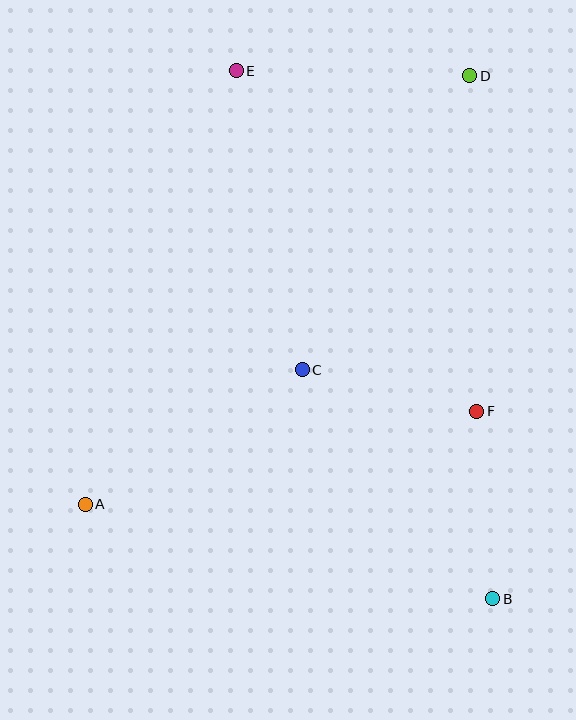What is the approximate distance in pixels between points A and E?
The distance between A and E is approximately 459 pixels.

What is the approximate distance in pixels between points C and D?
The distance between C and D is approximately 338 pixels.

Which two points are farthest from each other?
Points B and E are farthest from each other.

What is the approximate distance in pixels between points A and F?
The distance between A and F is approximately 402 pixels.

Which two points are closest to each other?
Points C and F are closest to each other.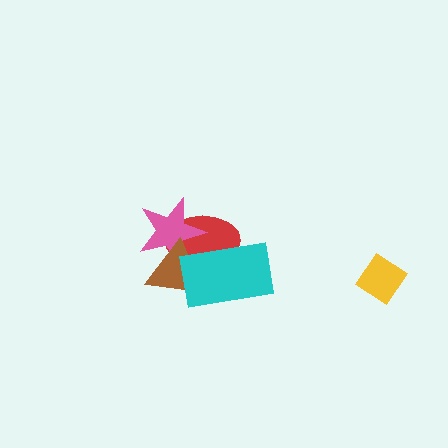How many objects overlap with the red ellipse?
3 objects overlap with the red ellipse.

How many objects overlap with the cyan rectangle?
3 objects overlap with the cyan rectangle.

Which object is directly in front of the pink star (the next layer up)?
The brown triangle is directly in front of the pink star.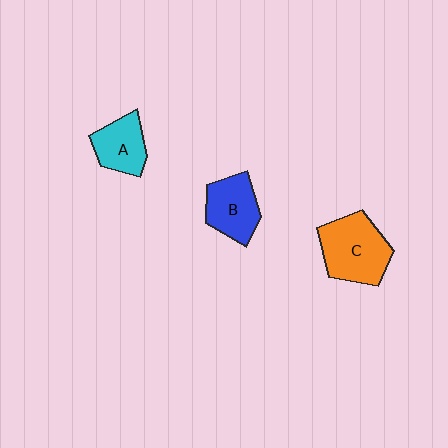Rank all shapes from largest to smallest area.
From largest to smallest: C (orange), B (blue), A (cyan).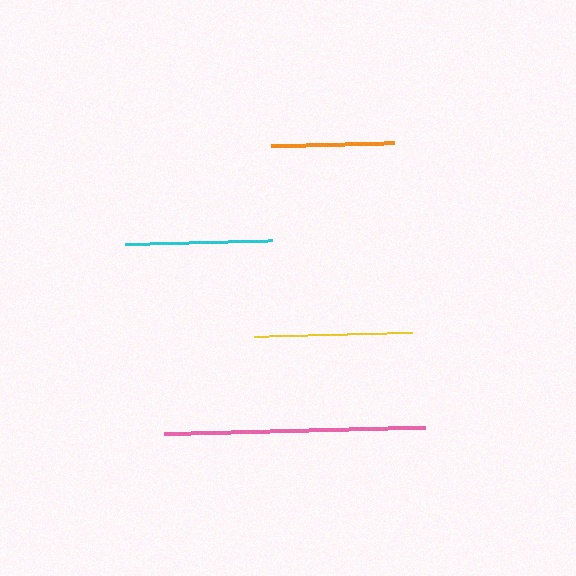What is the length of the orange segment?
The orange segment is approximately 124 pixels long.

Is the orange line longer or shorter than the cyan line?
The cyan line is longer than the orange line.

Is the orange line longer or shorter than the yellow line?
The yellow line is longer than the orange line.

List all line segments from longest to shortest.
From longest to shortest: pink, yellow, cyan, orange.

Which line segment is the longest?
The pink line is the longest at approximately 261 pixels.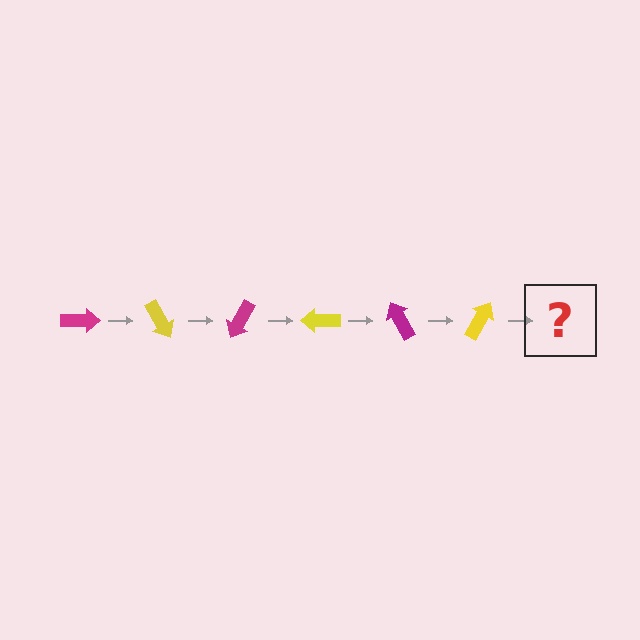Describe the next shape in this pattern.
It should be a magenta arrow, rotated 360 degrees from the start.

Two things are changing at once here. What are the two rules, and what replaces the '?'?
The two rules are that it rotates 60 degrees each step and the color cycles through magenta and yellow. The '?' should be a magenta arrow, rotated 360 degrees from the start.